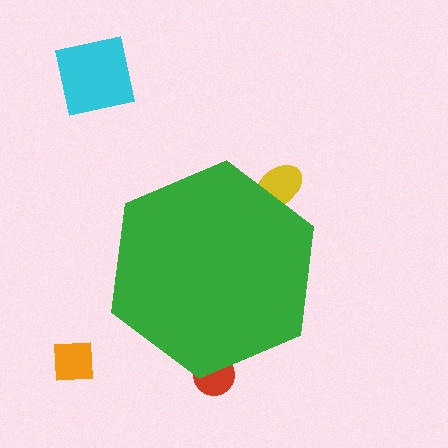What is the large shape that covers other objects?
A green hexagon.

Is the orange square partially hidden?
No, the orange square is fully visible.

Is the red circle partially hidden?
Yes, the red circle is partially hidden behind the green hexagon.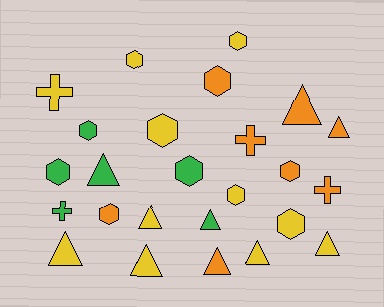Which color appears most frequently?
Yellow, with 11 objects.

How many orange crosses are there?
There are 2 orange crosses.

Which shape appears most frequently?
Hexagon, with 11 objects.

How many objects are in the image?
There are 25 objects.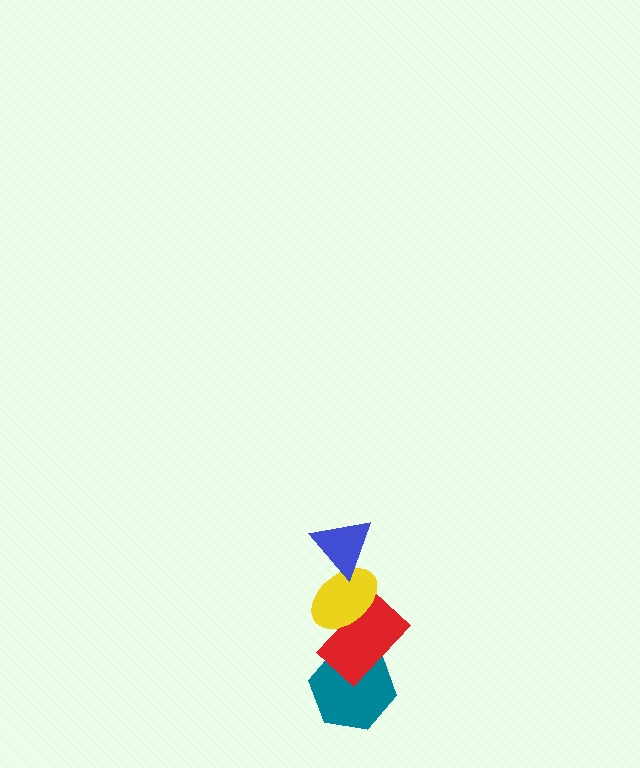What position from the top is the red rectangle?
The red rectangle is 3rd from the top.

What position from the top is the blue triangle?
The blue triangle is 1st from the top.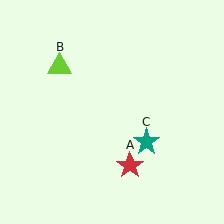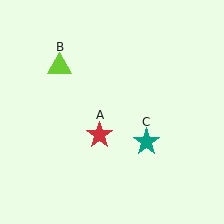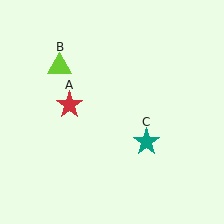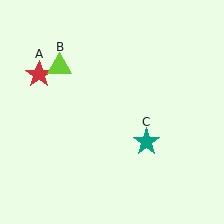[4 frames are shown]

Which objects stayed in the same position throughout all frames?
Lime triangle (object B) and teal star (object C) remained stationary.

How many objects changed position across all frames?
1 object changed position: red star (object A).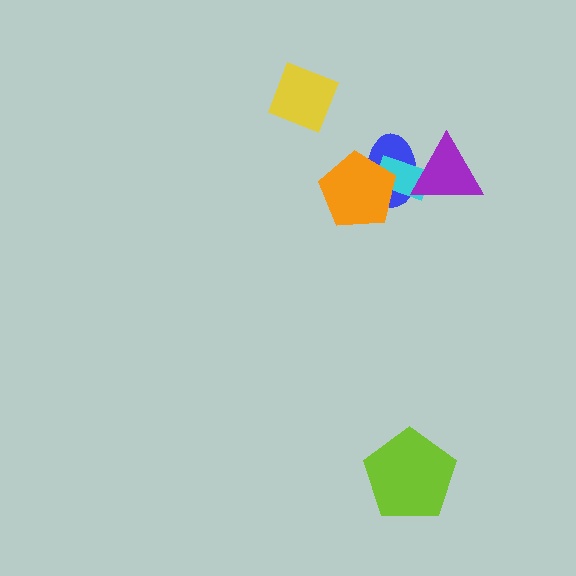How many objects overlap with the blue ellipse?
3 objects overlap with the blue ellipse.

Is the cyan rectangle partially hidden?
Yes, it is partially covered by another shape.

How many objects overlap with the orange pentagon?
2 objects overlap with the orange pentagon.